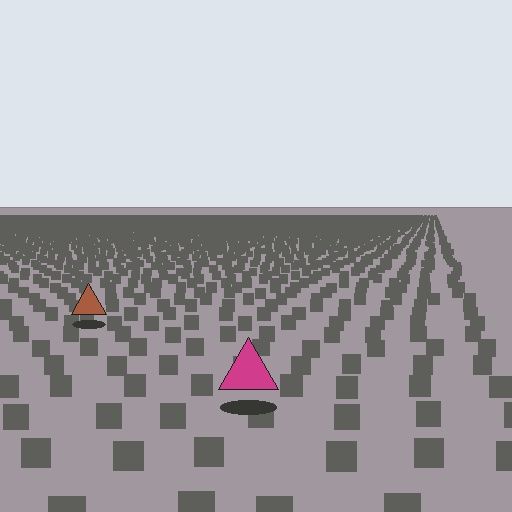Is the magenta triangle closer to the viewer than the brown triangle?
Yes. The magenta triangle is closer — you can tell from the texture gradient: the ground texture is coarser near it.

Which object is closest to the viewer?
The magenta triangle is closest. The texture marks near it are larger and more spread out.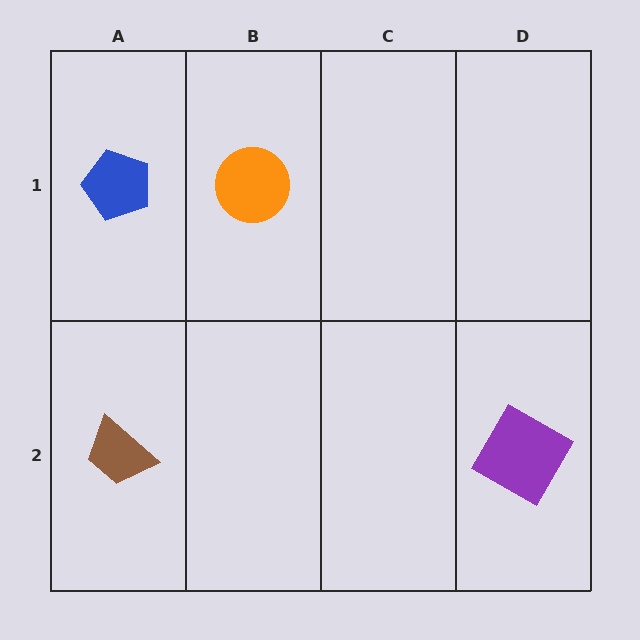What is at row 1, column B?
An orange circle.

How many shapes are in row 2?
2 shapes.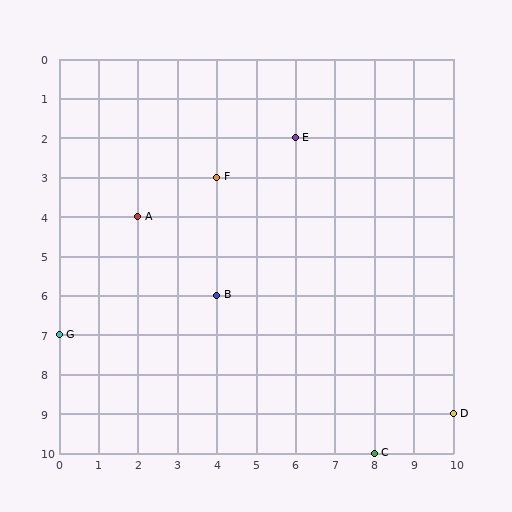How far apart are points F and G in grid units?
Points F and G are 4 columns and 4 rows apart (about 5.7 grid units diagonally).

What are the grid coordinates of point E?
Point E is at grid coordinates (6, 2).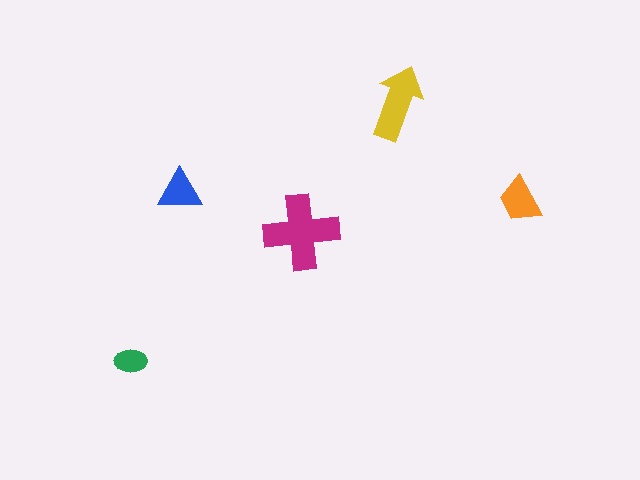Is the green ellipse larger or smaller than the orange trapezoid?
Smaller.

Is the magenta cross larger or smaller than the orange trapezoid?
Larger.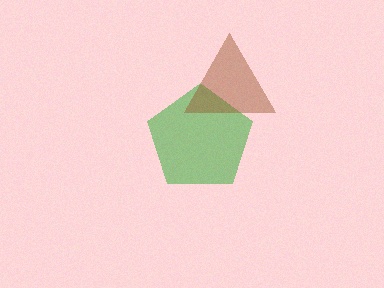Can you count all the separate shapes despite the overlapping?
Yes, there are 2 separate shapes.